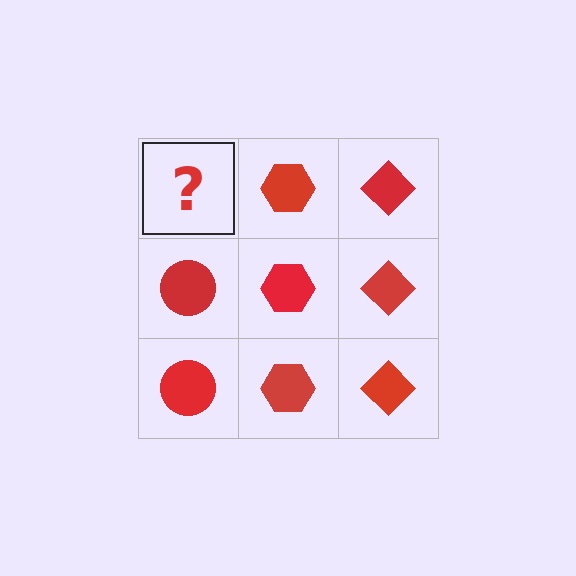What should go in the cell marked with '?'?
The missing cell should contain a red circle.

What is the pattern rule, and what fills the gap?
The rule is that each column has a consistent shape. The gap should be filled with a red circle.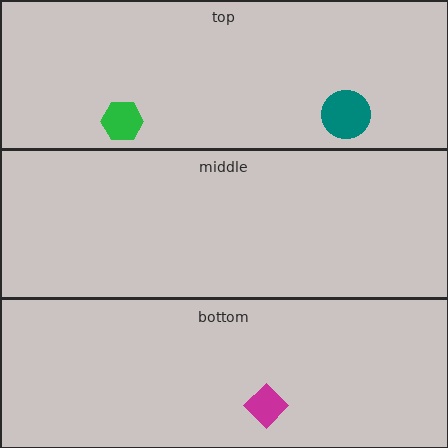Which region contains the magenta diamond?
The bottom region.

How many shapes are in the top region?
2.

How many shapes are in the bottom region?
1.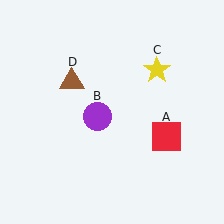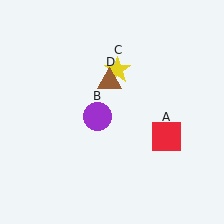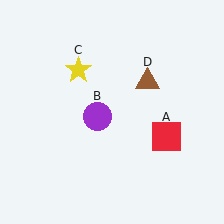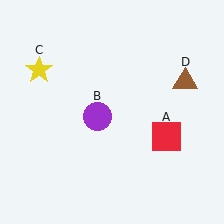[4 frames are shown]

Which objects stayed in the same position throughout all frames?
Red square (object A) and purple circle (object B) remained stationary.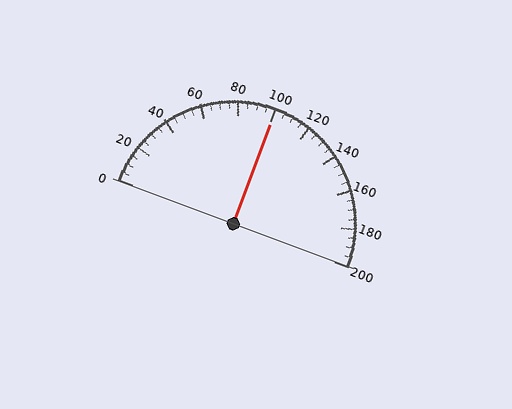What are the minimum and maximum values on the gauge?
The gauge ranges from 0 to 200.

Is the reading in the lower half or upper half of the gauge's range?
The reading is in the upper half of the range (0 to 200).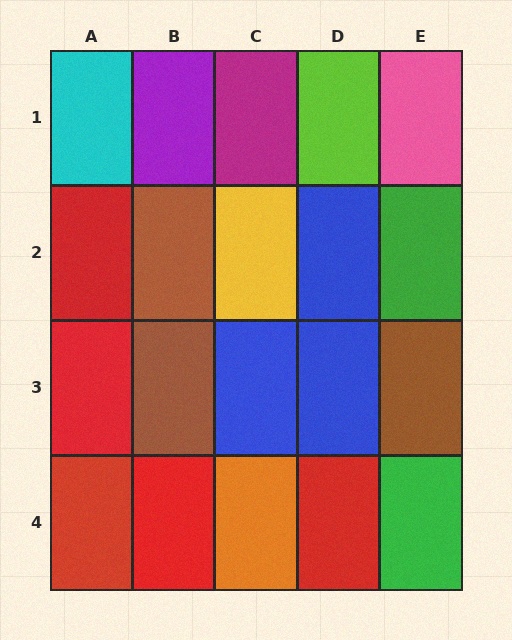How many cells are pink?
1 cell is pink.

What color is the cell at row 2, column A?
Red.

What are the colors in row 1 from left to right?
Cyan, purple, magenta, lime, pink.